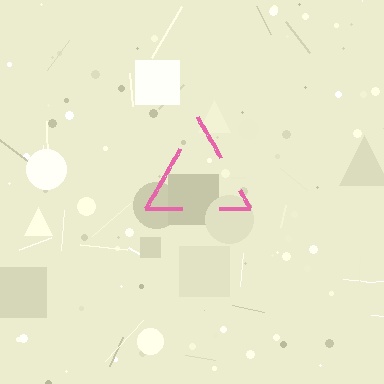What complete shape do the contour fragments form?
The contour fragments form a triangle.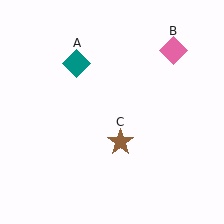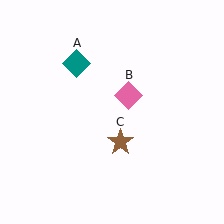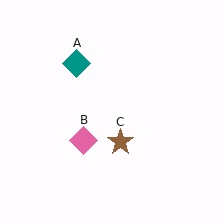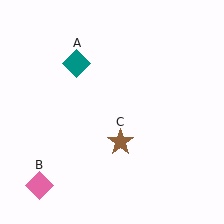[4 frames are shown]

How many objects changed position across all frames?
1 object changed position: pink diamond (object B).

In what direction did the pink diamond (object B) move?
The pink diamond (object B) moved down and to the left.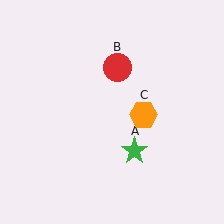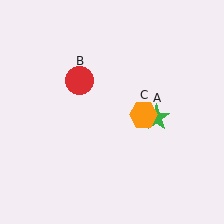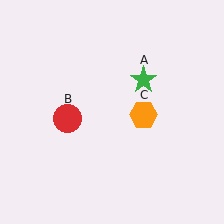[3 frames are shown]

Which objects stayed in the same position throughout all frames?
Orange hexagon (object C) remained stationary.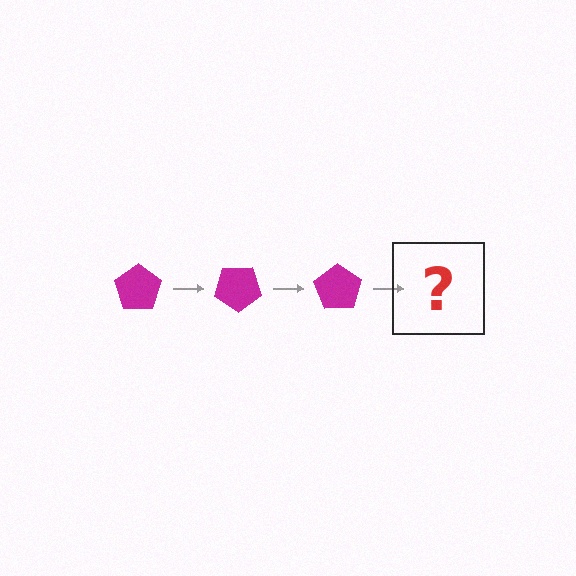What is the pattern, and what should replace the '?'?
The pattern is that the pentagon rotates 35 degrees each step. The '?' should be a magenta pentagon rotated 105 degrees.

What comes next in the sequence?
The next element should be a magenta pentagon rotated 105 degrees.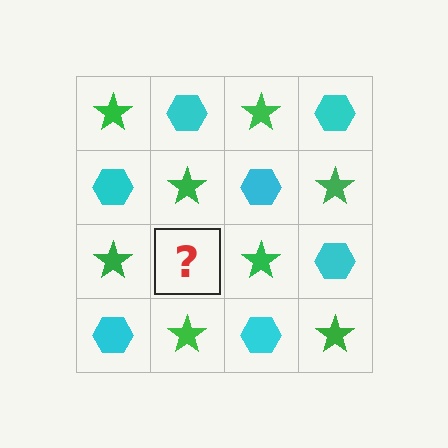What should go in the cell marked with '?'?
The missing cell should contain a cyan hexagon.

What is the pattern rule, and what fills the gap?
The rule is that it alternates green star and cyan hexagon in a checkerboard pattern. The gap should be filled with a cyan hexagon.